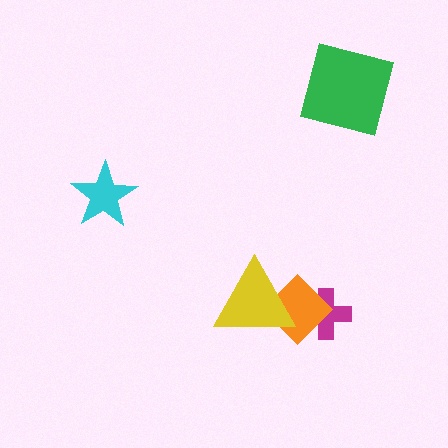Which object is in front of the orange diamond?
The yellow triangle is in front of the orange diamond.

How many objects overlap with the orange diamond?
2 objects overlap with the orange diamond.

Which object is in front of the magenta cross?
The orange diamond is in front of the magenta cross.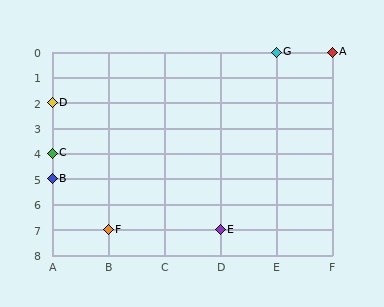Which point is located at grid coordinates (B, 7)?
Point F is at (B, 7).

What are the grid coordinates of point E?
Point E is at grid coordinates (D, 7).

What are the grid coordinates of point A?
Point A is at grid coordinates (F, 0).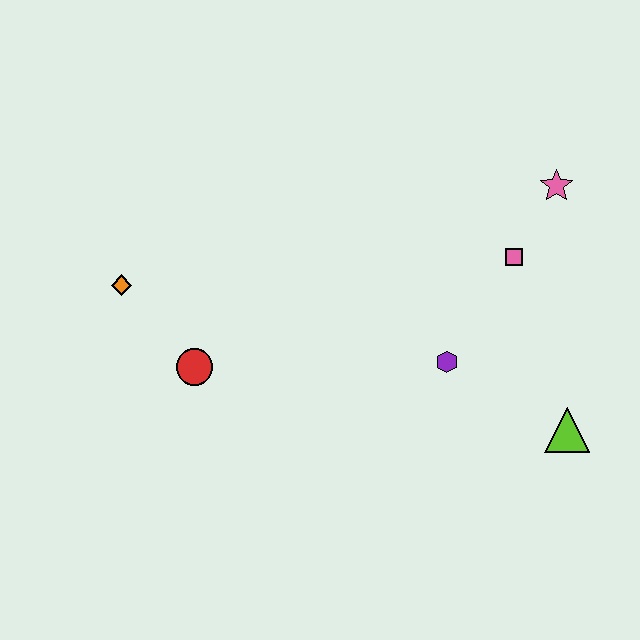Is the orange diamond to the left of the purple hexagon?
Yes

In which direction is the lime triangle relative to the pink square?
The lime triangle is below the pink square.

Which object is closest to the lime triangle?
The purple hexagon is closest to the lime triangle.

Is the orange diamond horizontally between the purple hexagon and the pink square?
No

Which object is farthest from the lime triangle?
The orange diamond is farthest from the lime triangle.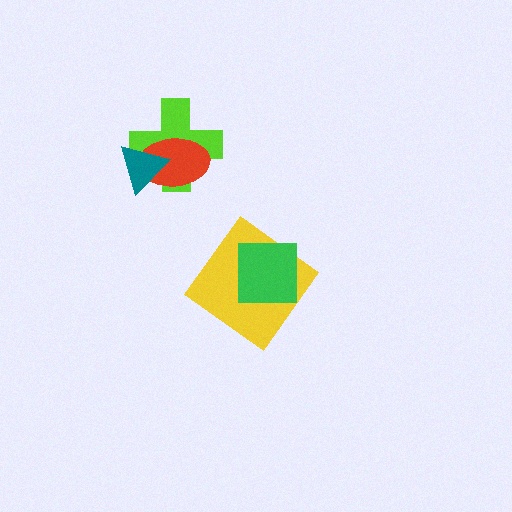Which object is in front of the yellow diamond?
The green square is in front of the yellow diamond.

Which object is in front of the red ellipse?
The teal triangle is in front of the red ellipse.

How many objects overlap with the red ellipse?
2 objects overlap with the red ellipse.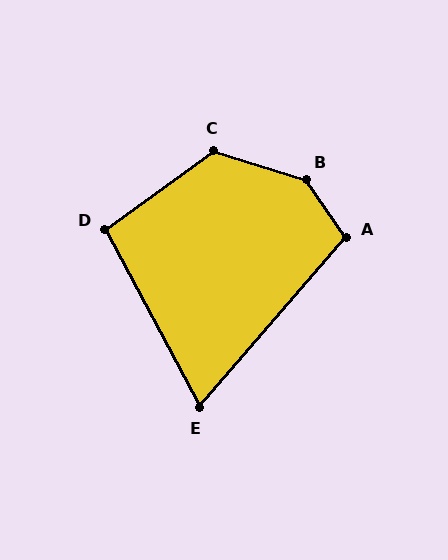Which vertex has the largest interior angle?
B, at approximately 142 degrees.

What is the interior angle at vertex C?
Approximately 127 degrees (obtuse).